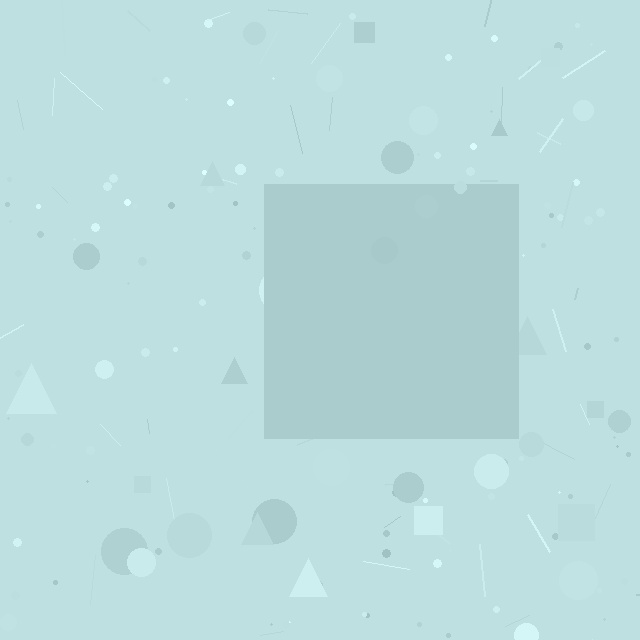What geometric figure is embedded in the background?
A square is embedded in the background.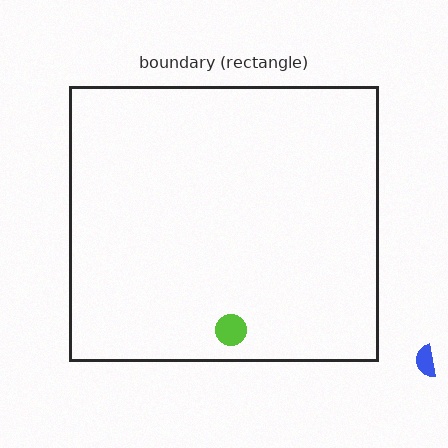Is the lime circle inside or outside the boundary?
Inside.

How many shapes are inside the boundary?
1 inside, 1 outside.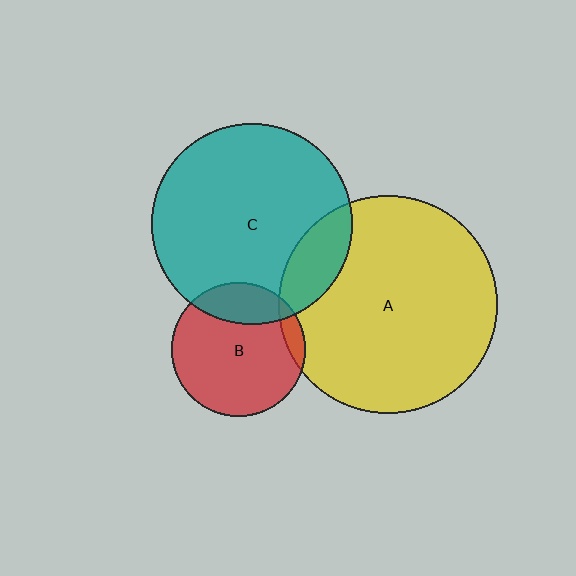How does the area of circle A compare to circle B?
Approximately 2.7 times.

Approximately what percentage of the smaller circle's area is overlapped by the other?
Approximately 10%.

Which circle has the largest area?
Circle A (yellow).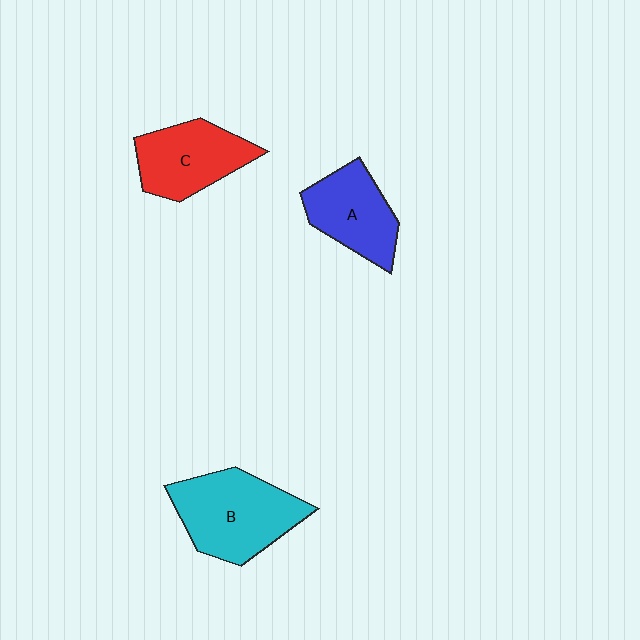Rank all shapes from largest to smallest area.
From largest to smallest: B (cyan), C (red), A (blue).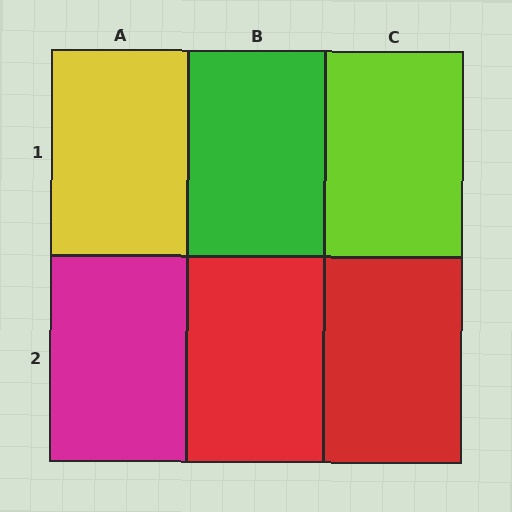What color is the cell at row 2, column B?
Red.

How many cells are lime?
1 cell is lime.